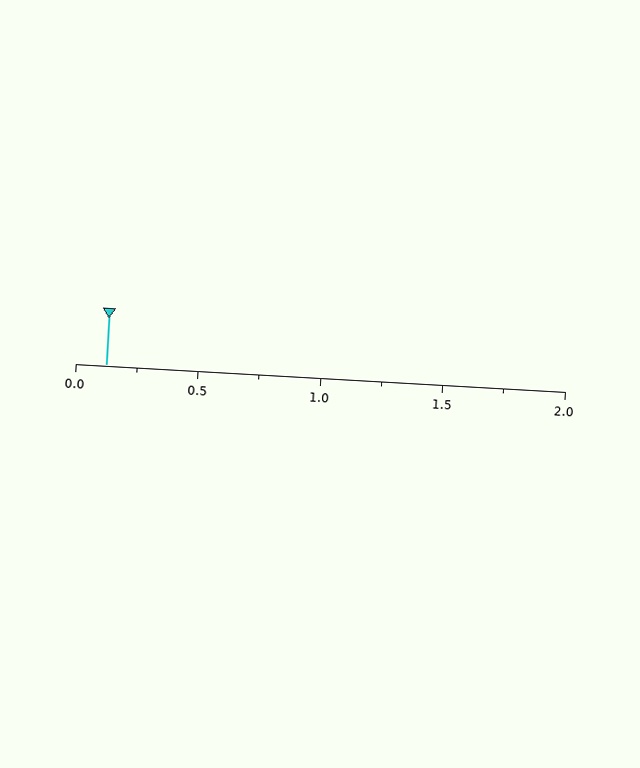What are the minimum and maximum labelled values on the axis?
The axis runs from 0.0 to 2.0.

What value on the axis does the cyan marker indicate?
The marker indicates approximately 0.12.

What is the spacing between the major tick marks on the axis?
The major ticks are spaced 0.5 apart.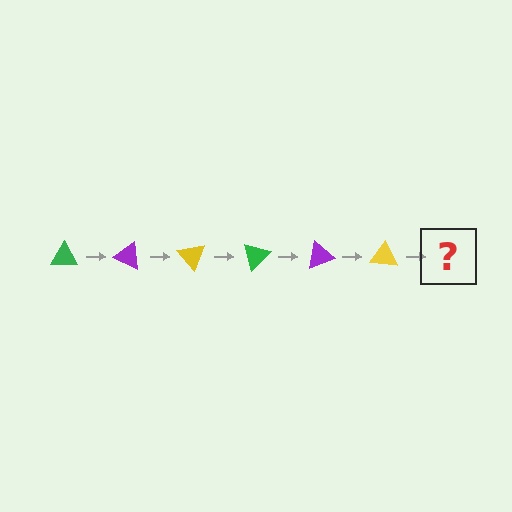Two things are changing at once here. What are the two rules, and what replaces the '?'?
The two rules are that it rotates 25 degrees each step and the color cycles through green, purple, and yellow. The '?' should be a green triangle, rotated 150 degrees from the start.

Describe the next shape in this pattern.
It should be a green triangle, rotated 150 degrees from the start.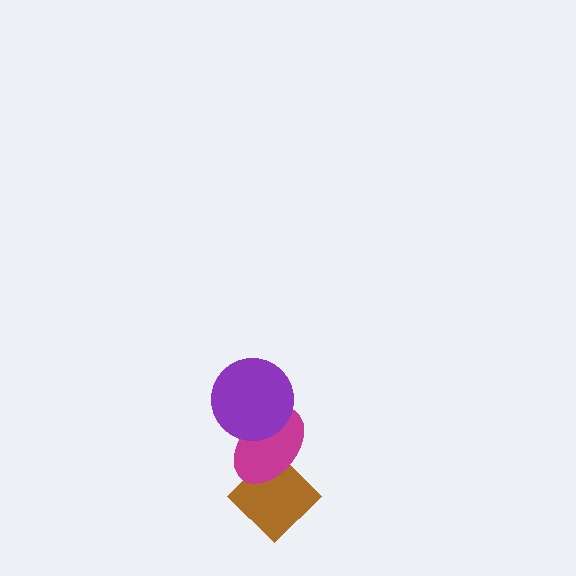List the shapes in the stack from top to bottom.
From top to bottom: the purple circle, the magenta ellipse, the brown diamond.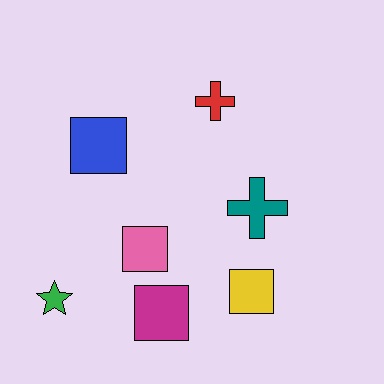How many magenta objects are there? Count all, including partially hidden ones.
There is 1 magenta object.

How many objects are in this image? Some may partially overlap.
There are 7 objects.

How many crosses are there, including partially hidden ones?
There are 2 crosses.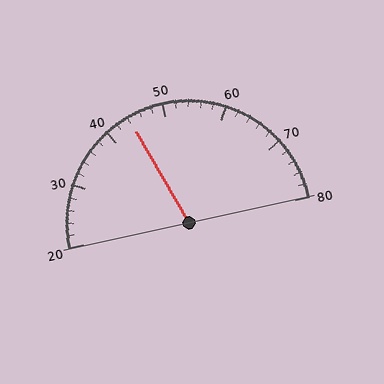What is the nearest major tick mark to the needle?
The nearest major tick mark is 40.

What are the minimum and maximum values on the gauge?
The gauge ranges from 20 to 80.